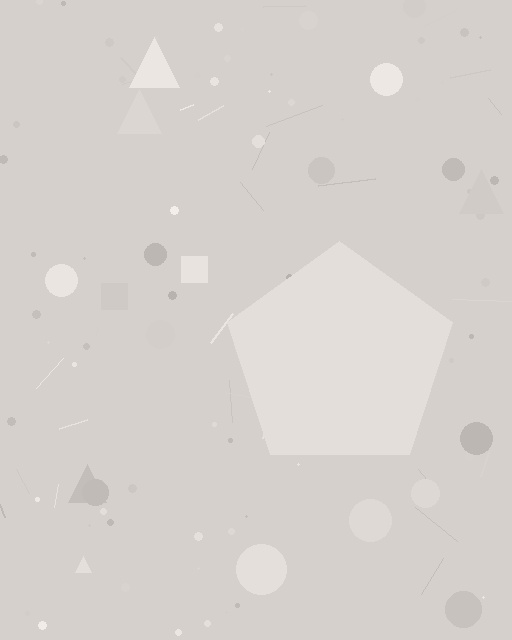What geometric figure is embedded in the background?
A pentagon is embedded in the background.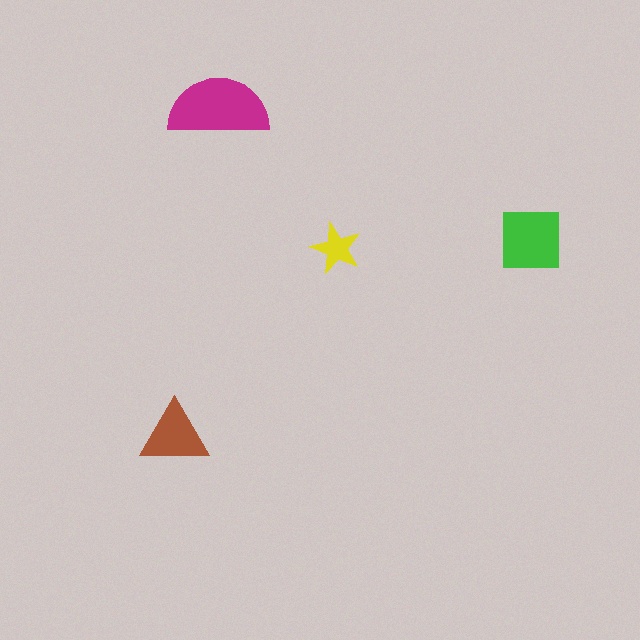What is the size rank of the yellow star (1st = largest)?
4th.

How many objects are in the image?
There are 4 objects in the image.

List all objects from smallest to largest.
The yellow star, the brown triangle, the green square, the magenta semicircle.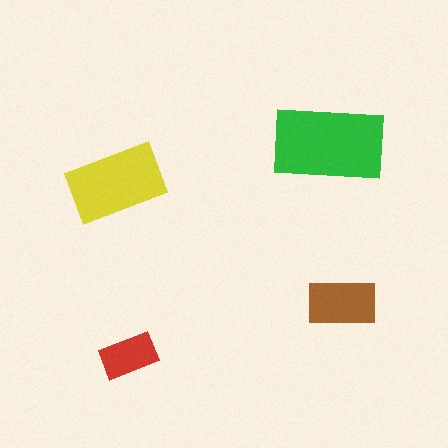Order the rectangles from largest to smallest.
the green one, the yellow one, the brown one, the red one.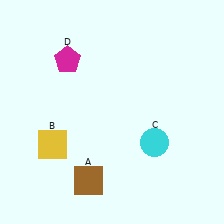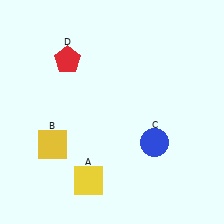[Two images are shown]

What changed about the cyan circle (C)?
In Image 1, C is cyan. In Image 2, it changed to blue.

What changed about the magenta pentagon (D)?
In Image 1, D is magenta. In Image 2, it changed to red.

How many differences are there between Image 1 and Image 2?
There are 3 differences between the two images.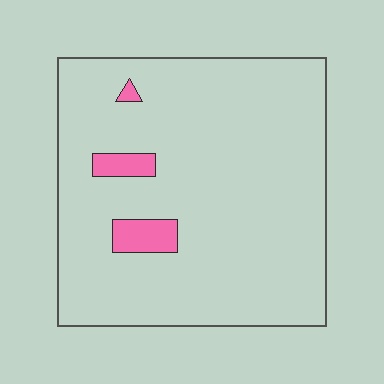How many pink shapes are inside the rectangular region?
3.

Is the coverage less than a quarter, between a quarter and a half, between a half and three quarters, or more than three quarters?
Less than a quarter.